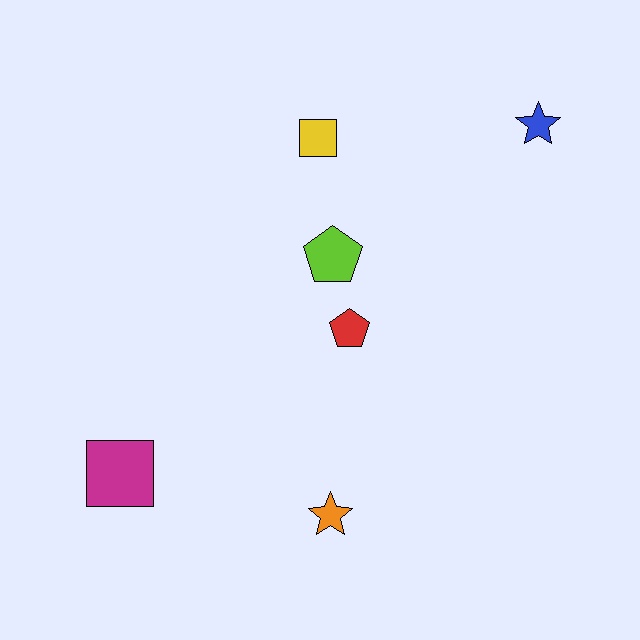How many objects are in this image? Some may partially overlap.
There are 6 objects.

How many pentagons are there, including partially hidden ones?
There are 2 pentagons.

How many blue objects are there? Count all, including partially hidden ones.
There is 1 blue object.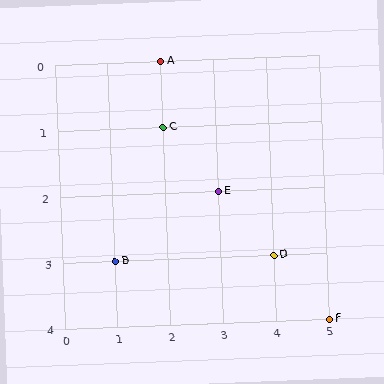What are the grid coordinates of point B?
Point B is at grid coordinates (1, 3).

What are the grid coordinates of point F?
Point F is at grid coordinates (5, 4).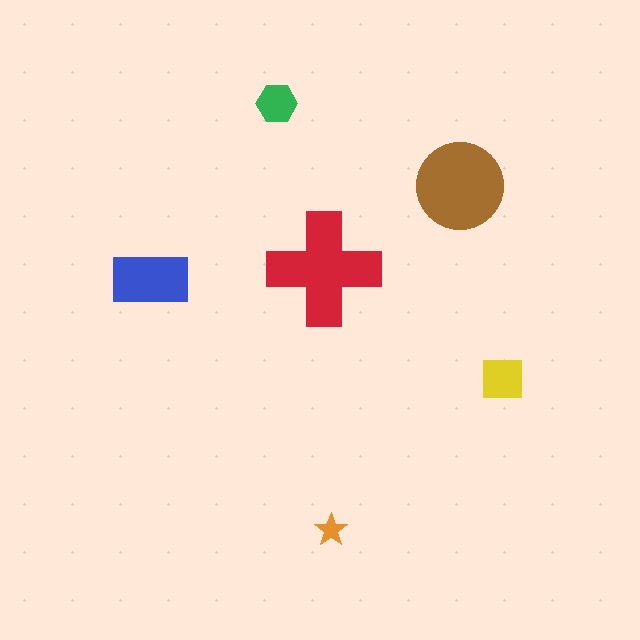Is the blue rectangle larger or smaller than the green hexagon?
Larger.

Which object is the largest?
The red cross.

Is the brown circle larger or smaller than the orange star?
Larger.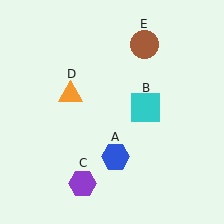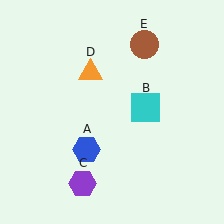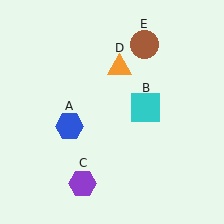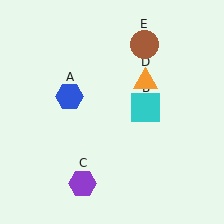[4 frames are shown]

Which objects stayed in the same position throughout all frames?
Cyan square (object B) and purple hexagon (object C) and brown circle (object E) remained stationary.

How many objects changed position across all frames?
2 objects changed position: blue hexagon (object A), orange triangle (object D).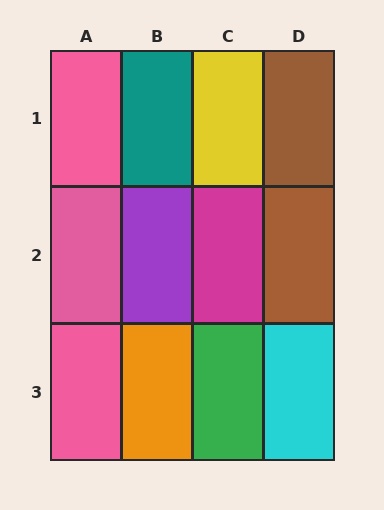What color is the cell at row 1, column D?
Brown.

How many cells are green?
1 cell is green.